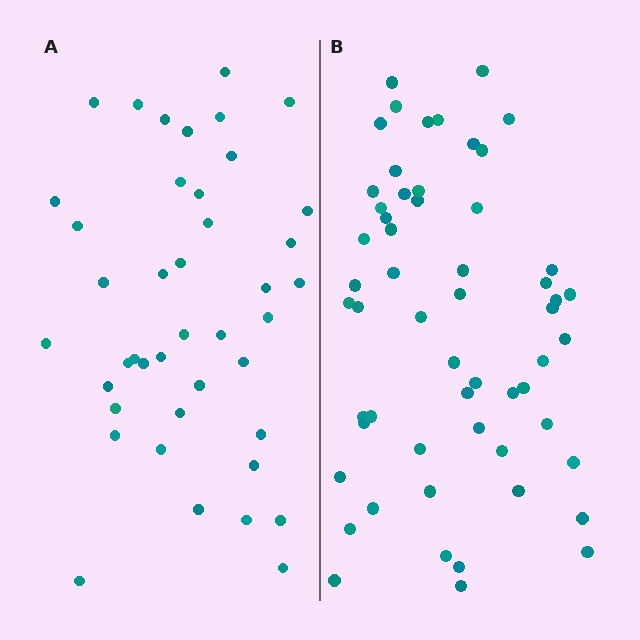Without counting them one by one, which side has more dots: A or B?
Region B (the right region) has more dots.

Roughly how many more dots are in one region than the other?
Region B has approximately 15 more dots than region A.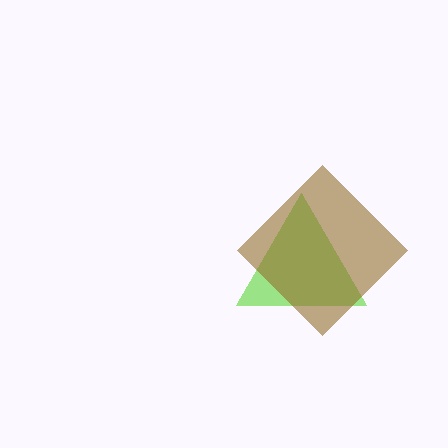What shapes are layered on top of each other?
The layered shapes are: a lime triangle, a brown diamond.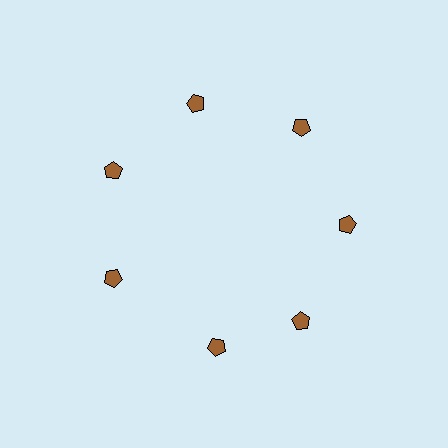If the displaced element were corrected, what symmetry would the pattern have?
It would have 7-fold rotational symmetry — the pattern would map onto itself every 51 degrees.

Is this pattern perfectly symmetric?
No. The 7 brown pentagons are arranged in a ring, but one element near the 6 o'clock position is rotated out of alignment along the ring, breaking the 7-fold rotational symmetry.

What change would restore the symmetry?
The symmetry would be restored by rotating it back into even spacing with its neighbors so that all 7 pentagons sit at equal angles and equal distance from the center.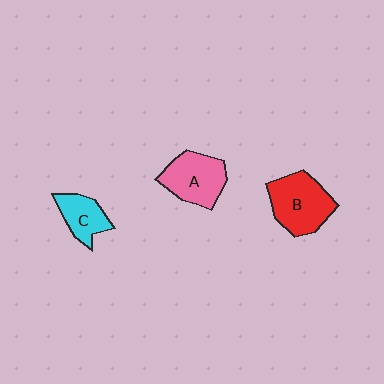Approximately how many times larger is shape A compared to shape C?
Approximately 1.5 times.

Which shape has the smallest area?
Shape C (cyan).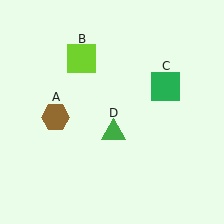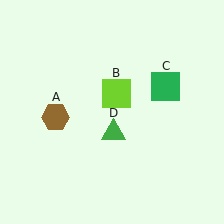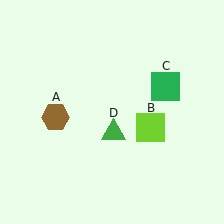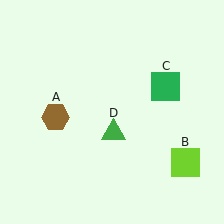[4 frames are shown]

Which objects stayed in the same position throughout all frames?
Brown hexagon (object A) and green square (object C) and green triangle (object D) remained stationary.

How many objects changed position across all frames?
1 object changed position: lime square (object B).